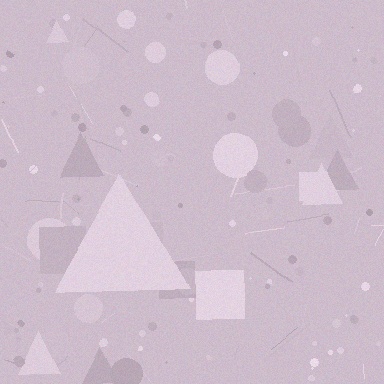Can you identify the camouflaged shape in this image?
The camouflaged shape is a triangle.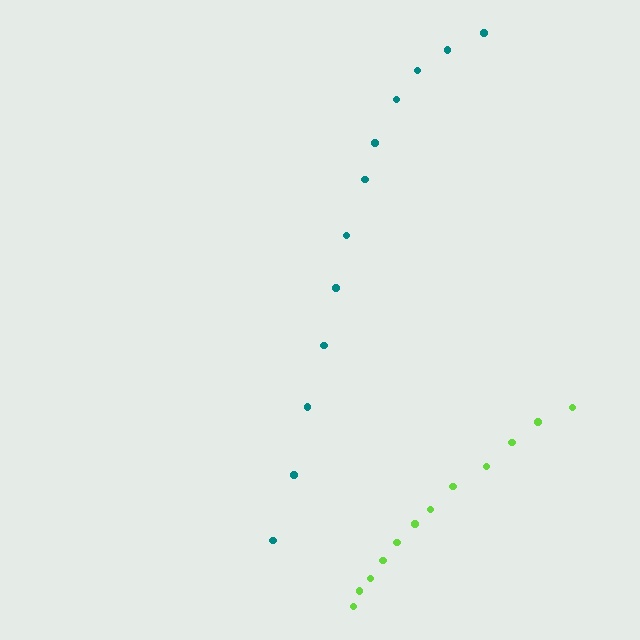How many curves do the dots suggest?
There are 2 distinct paths.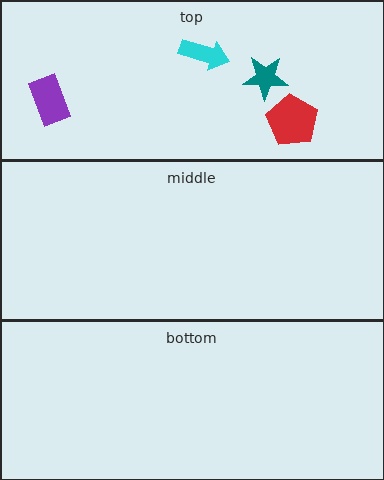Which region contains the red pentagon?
The top region.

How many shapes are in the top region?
4.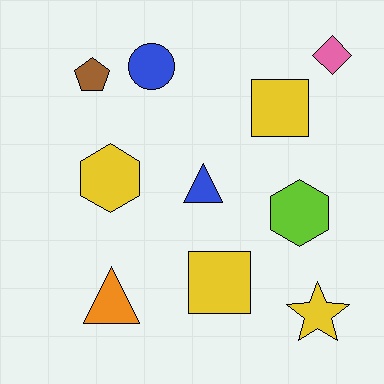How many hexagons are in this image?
There are 2 hexagons.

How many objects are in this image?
There are 10 objects.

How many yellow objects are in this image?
There are 4 yellow objects.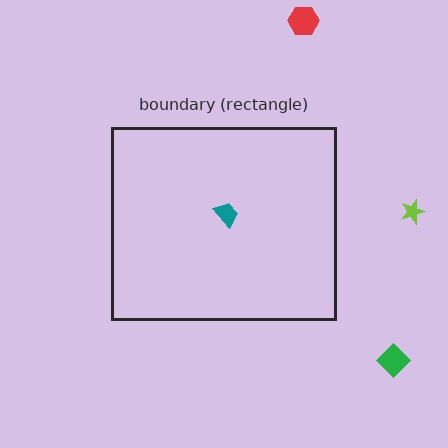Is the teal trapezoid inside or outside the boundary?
Inside.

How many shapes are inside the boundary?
1 inside, 3 outside.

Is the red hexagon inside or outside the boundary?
Outside.